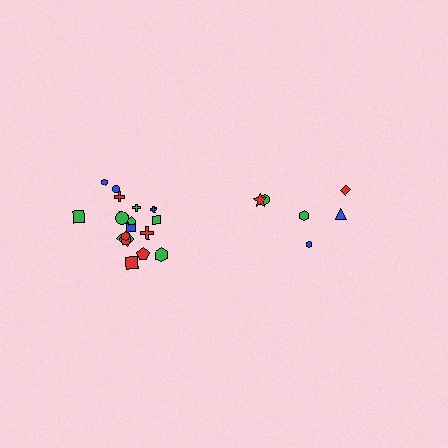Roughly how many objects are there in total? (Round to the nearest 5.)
Roughly 25 objects in total.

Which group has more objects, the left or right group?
The left group.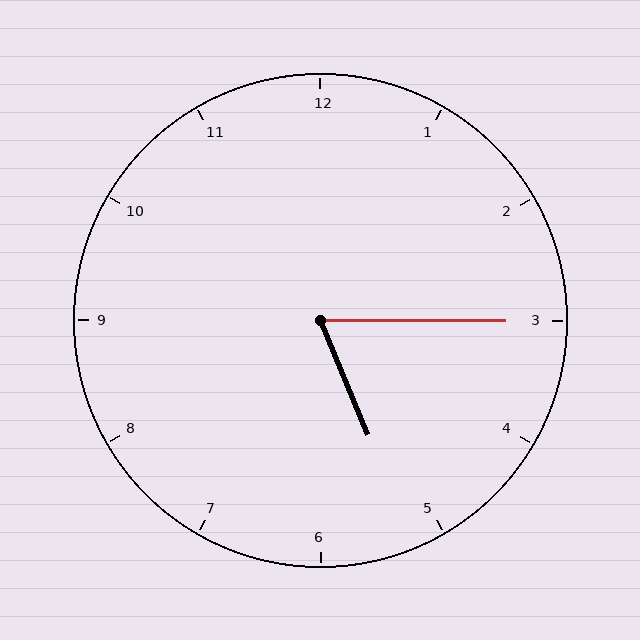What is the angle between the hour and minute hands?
Approximately 68 degrees.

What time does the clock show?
5:15.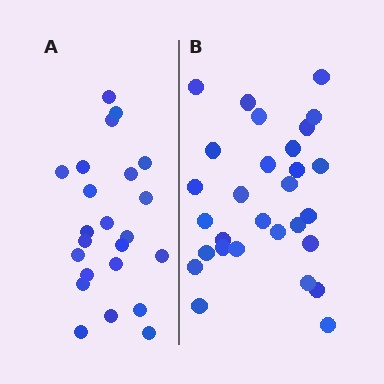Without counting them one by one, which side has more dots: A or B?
Region B (the right region) has more dots.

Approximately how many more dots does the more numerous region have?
Region B has about 6 more dots than region A.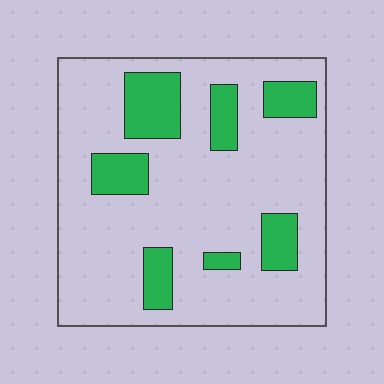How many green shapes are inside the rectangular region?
7.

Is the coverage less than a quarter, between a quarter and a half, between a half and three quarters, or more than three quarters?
Less than a quarter.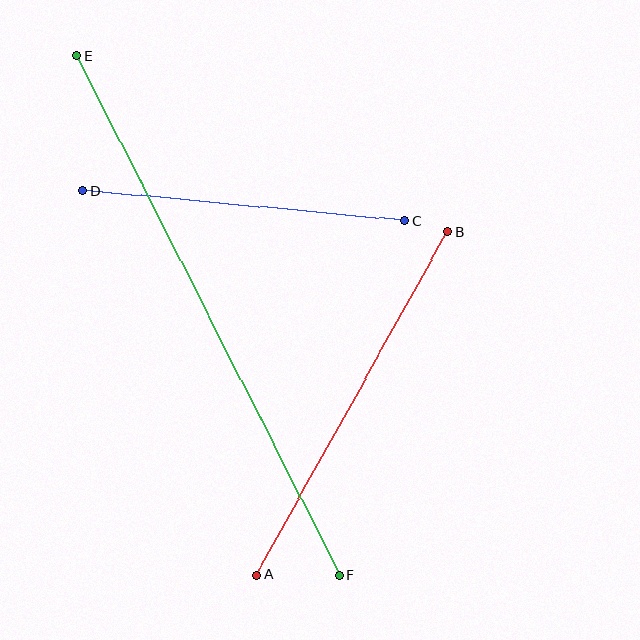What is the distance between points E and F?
The distance is approximately 582 pixels.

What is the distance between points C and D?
The distance is approximately 324 pixels.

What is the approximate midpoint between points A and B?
The midpoint is at approximately (353, 403) pixels.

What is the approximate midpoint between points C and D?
The midpoint is at approximately (244, 206) pixels.